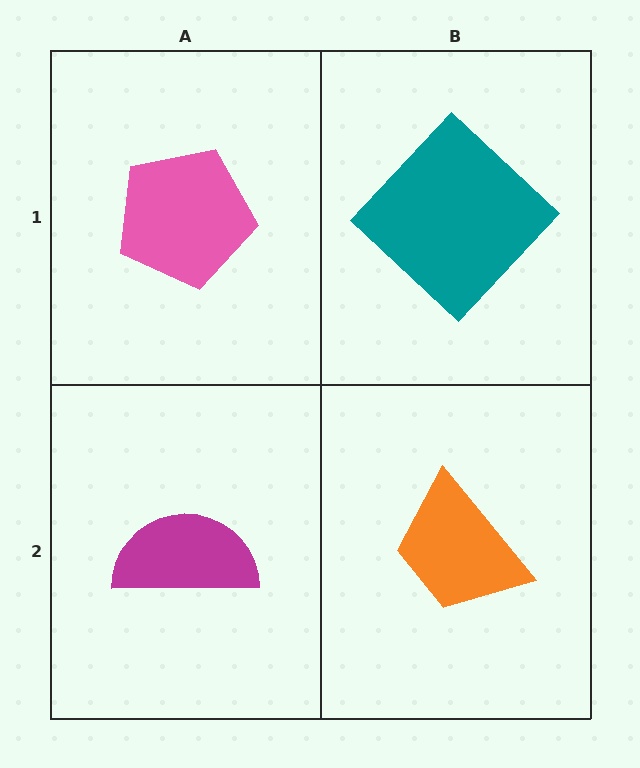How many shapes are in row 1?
2 shapes.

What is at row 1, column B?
A teal diamond.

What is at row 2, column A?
A magenta semicircle.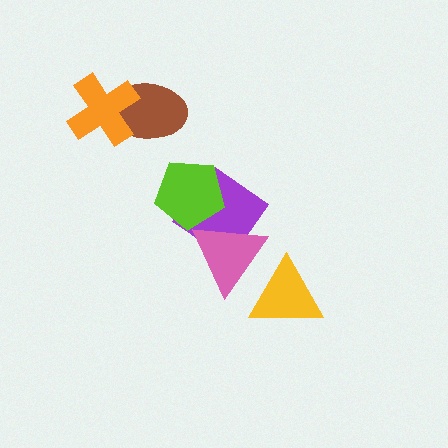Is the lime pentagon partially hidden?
Yes, it is partially covered by another shape.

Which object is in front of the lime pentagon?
The pink triangle is in front of the lime pentagon.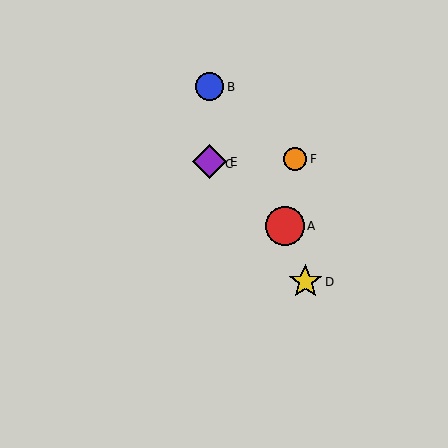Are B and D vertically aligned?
No, B is at x≈210 and D is at x≈305.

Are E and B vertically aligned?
Yes, both are at x≈210.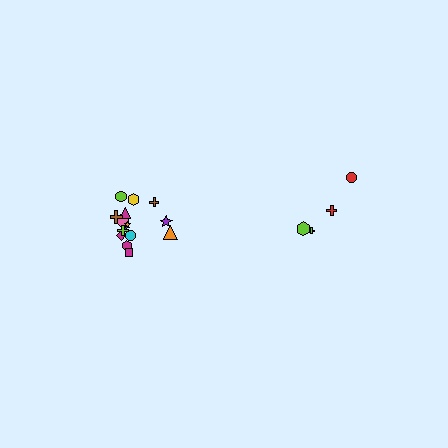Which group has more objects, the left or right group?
The left group.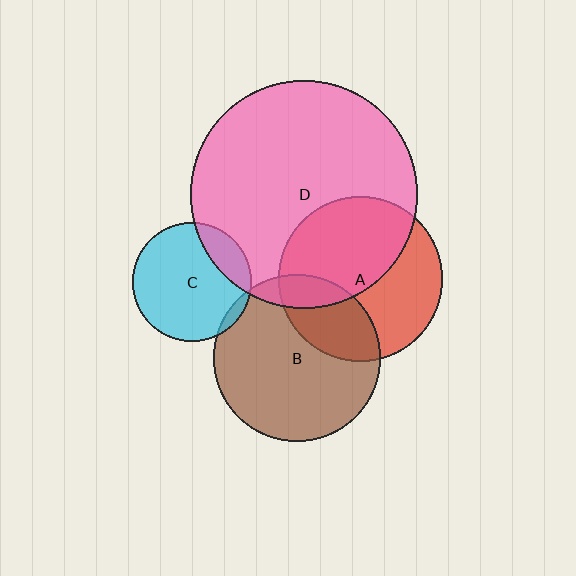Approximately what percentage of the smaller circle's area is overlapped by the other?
Approximately 15%.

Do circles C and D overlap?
Yes.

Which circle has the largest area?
Circle D (pink).